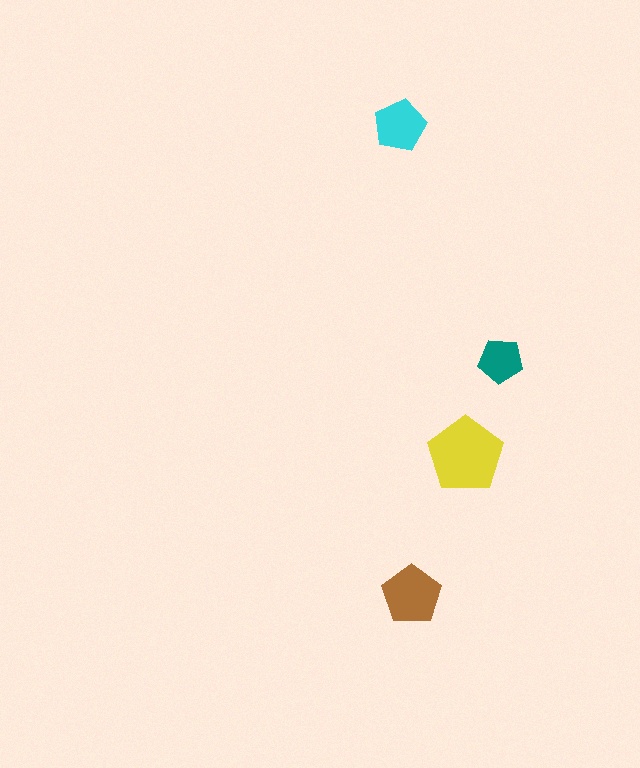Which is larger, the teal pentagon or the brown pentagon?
The brown one.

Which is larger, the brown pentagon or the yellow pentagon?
The yellow one.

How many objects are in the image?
There are 4 objects in the image.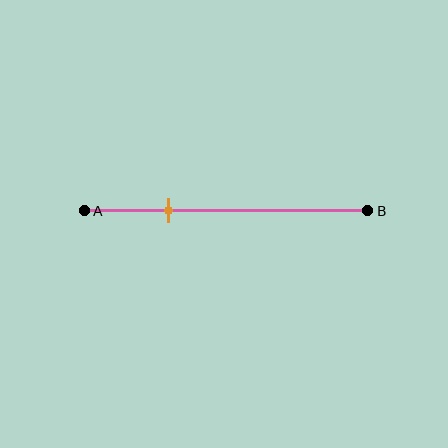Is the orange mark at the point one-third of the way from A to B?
No, the mark is at about 30% from A, not at the 33% one-third point.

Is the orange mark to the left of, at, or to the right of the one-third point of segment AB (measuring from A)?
The orange mark is to the left of the one-third point of segment AB.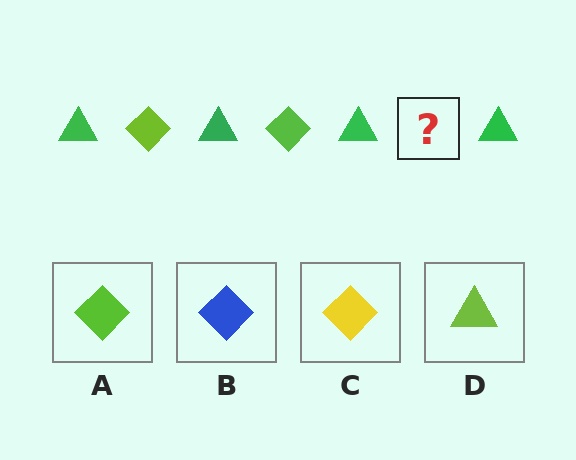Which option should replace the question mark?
Option A.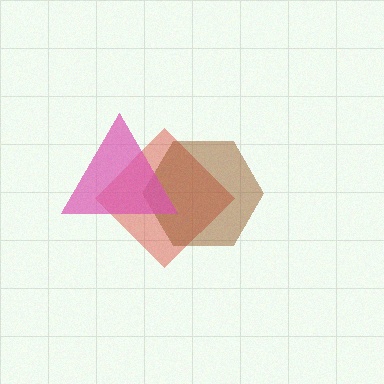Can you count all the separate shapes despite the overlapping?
Yes, there are 3 separate shapes.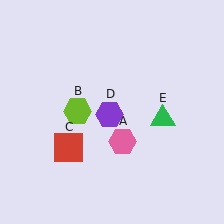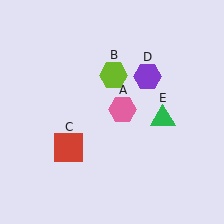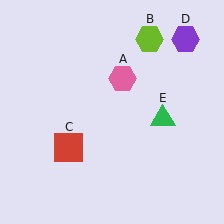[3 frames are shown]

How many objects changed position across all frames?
3 objects changed position: pink hexagon (object A), lime hexagon (object B), purple hexagon (object D).